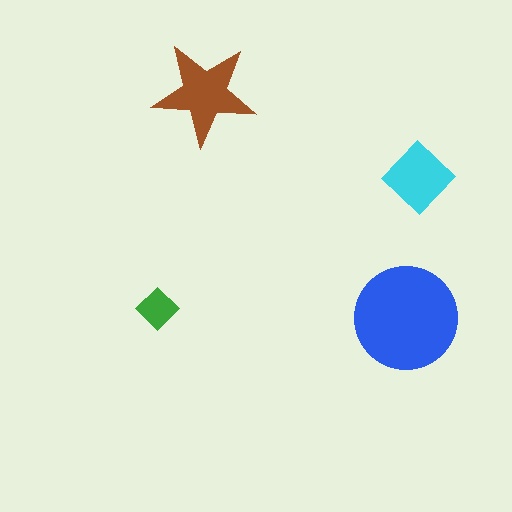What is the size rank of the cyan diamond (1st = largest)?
3rd.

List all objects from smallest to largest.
The green diamond, the cyan diamond, the brown star, the blue circle.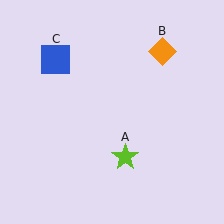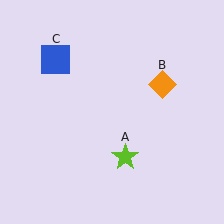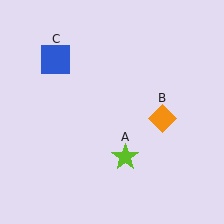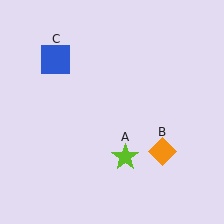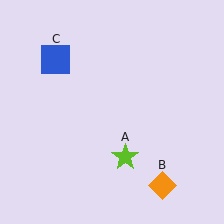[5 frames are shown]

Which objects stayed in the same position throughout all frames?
Lime star (object A) and blue square (object C) remained stationary.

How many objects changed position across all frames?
1 object changed position: orange diamond (object B).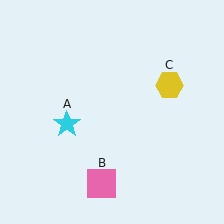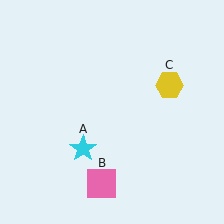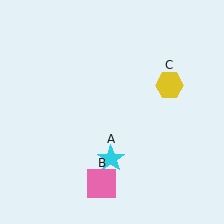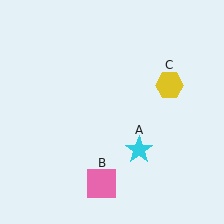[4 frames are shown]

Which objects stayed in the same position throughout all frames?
Pink square (object B) and yellow hexagon (object C) remained stationary.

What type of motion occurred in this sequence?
The cyan star (object A) rotated counterclockwise around the center of the scene.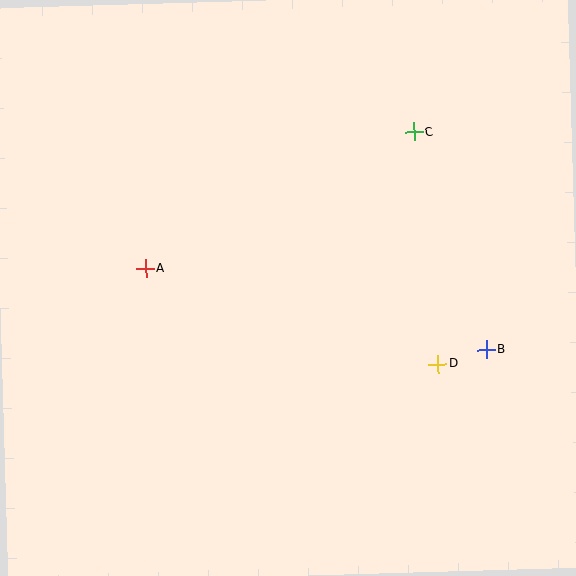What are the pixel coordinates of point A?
Point A is at (146, 268).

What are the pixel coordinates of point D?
Point D is at (438, 364).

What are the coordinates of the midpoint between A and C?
The midpoint between A and C is at (280, 200).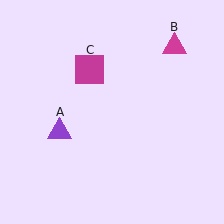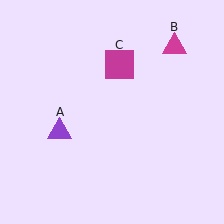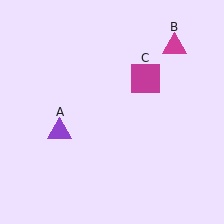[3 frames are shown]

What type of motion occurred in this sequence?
The magenta square (object C) rotated clockwise around the center of the scene.